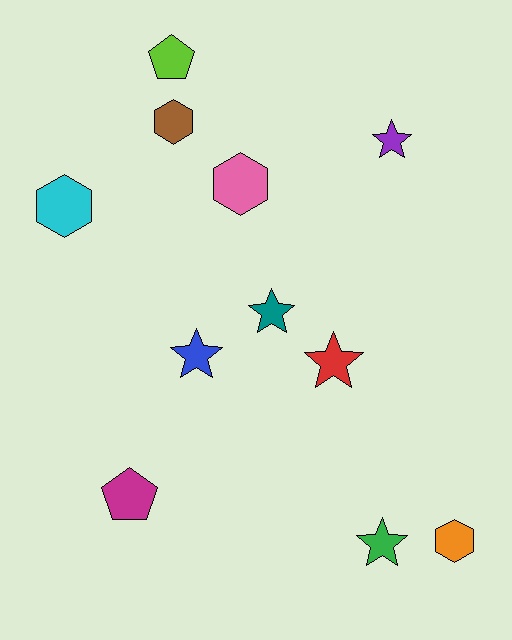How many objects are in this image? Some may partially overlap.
There are 11 objects.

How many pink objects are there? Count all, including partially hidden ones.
There is 1 pink object.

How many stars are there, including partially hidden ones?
There are 5 stars.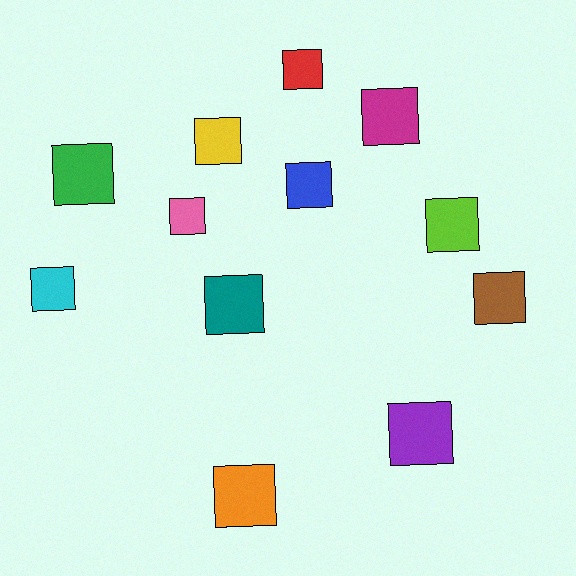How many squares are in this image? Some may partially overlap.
There are 12 squares.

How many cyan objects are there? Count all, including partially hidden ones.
There is 1 cyan object.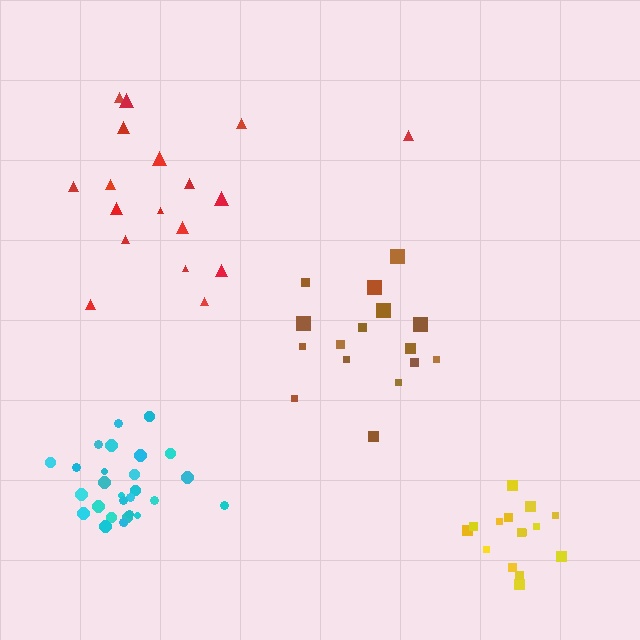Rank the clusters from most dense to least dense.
yellow, cyan, brown, red.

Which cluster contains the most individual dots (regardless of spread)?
Cyan (29).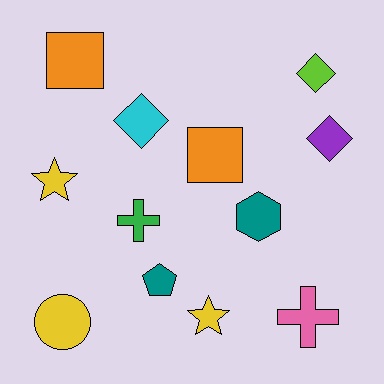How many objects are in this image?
There are 12 objects.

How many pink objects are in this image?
There is 1 pink object.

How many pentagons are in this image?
There is 1 pentagon.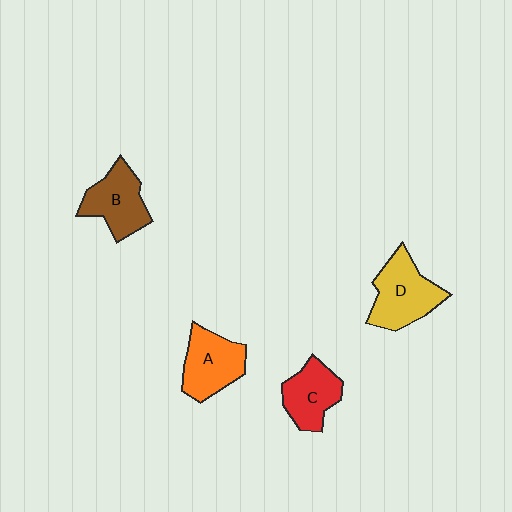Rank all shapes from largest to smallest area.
From largest to smallest: D (yellow), A (orange), B (brown), C (red).